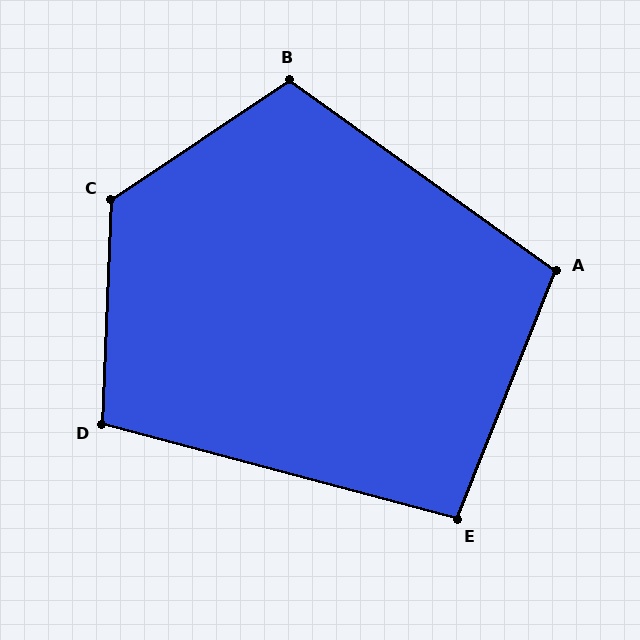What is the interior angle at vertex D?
Approximately 103 degrees (obtuse).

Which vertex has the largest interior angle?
C, at approximately 126 degrees.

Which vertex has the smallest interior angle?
E, at approximately 97 degrees.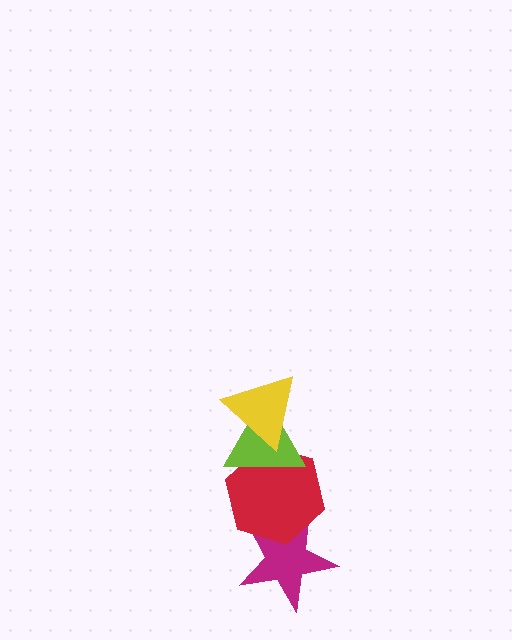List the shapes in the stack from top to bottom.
From top to bottom: the yellow triangle, the lime triangle, the red hexagon, the magenta star.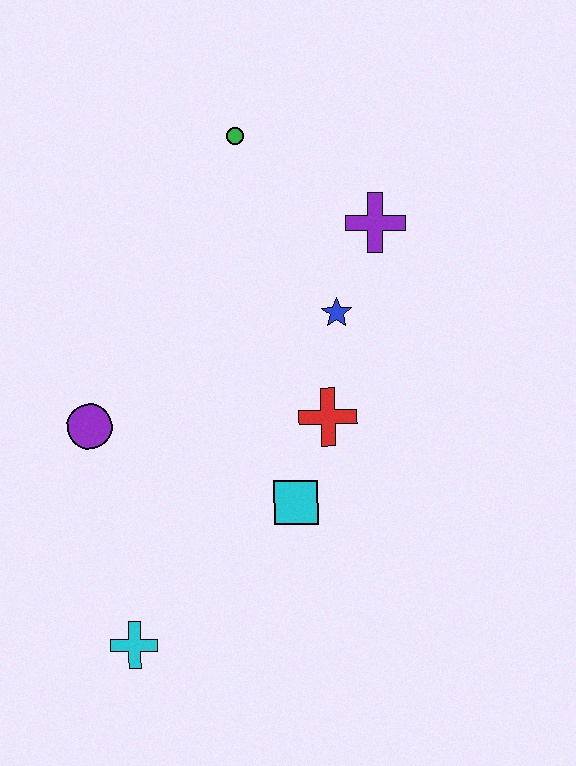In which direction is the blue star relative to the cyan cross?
The blue star is above the cyan cross.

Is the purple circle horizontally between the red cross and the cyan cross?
No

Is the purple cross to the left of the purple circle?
No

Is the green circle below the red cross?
No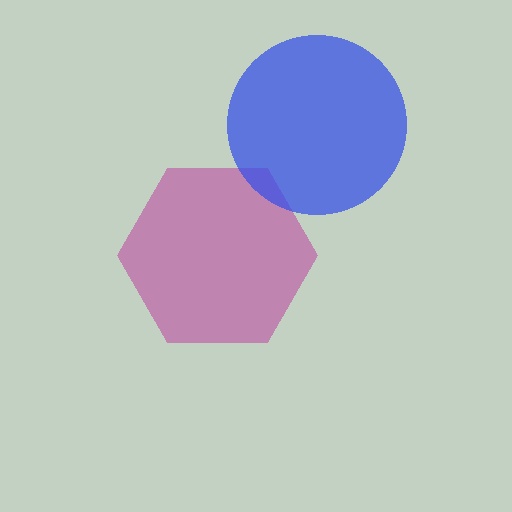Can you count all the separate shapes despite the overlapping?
Yes, there are 2 separate shapes.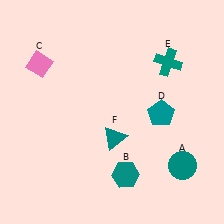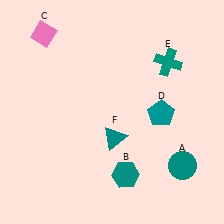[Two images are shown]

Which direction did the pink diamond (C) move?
The pink diamond (C) moved up.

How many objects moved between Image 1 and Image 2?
1 object moved between the two images.